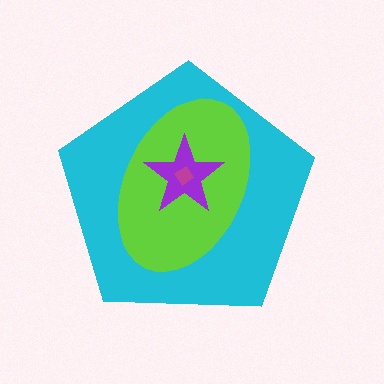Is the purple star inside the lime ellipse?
Yes.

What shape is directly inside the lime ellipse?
The purple star.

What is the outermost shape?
The cyan pentagon.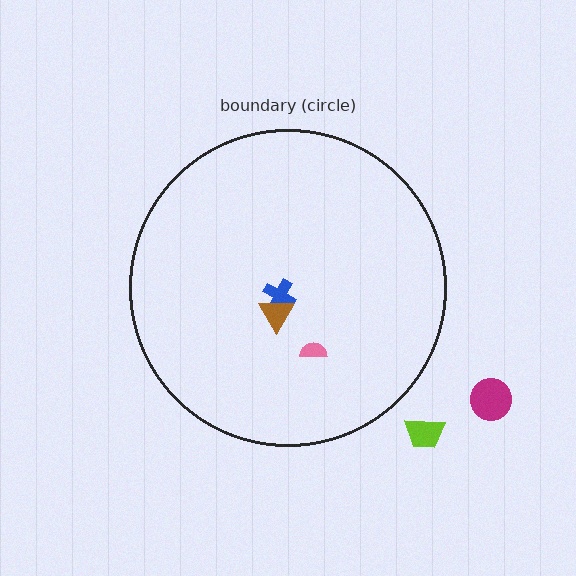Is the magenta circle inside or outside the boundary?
Outside.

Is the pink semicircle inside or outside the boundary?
Inside.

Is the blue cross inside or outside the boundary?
Inside.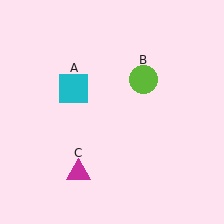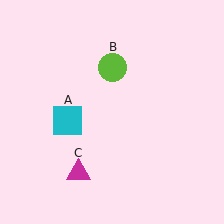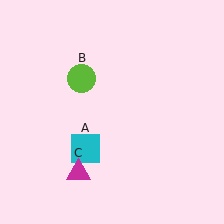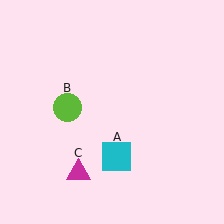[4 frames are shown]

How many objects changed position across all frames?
2 objects changed position: cyan square (object A), lime circle (object B).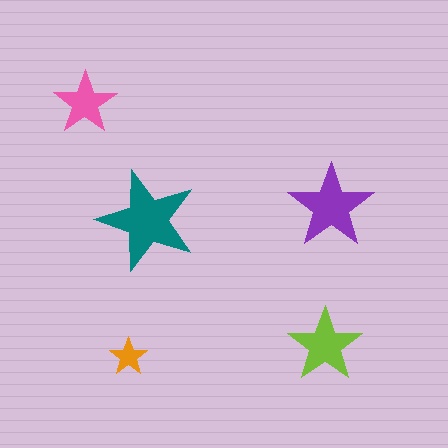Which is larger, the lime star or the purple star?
The purple one.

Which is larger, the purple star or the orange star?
The purple one.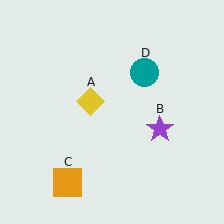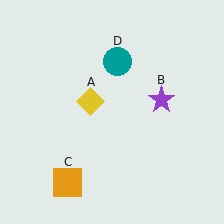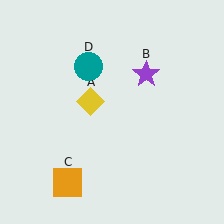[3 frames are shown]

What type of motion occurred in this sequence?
The purple star (object B), teal circle (object D) rotated counterclockwise around the center of the scene.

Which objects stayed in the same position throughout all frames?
Yellow diamond (object A) and orange square (object C) remained stationary.